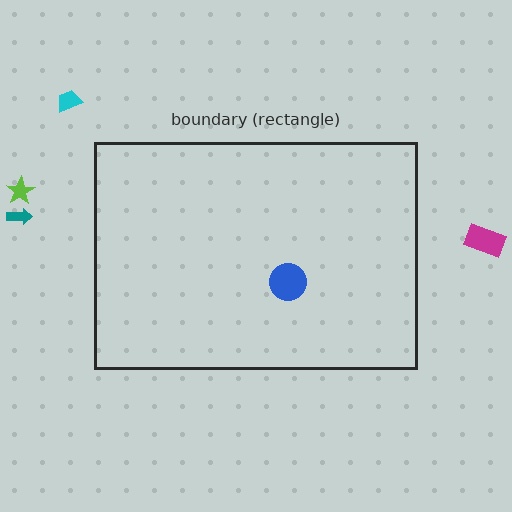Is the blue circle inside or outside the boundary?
Inside.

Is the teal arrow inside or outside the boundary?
Outside.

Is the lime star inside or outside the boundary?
Outside.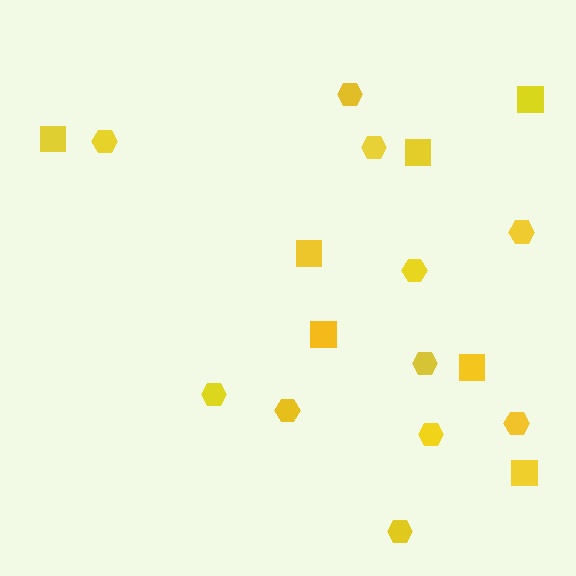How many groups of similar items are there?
There are 2 groups: one group of hexagons (11) and one group of squares (7).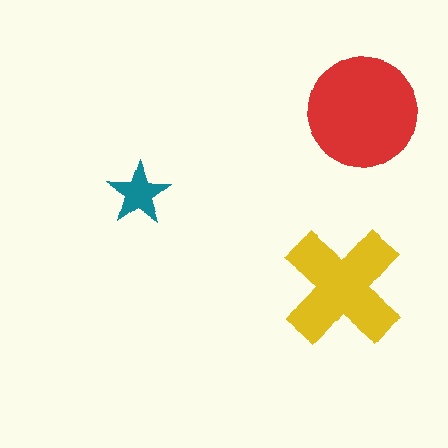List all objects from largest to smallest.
The red circle, the yellow cross, the teal star.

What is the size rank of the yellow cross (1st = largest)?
2nd.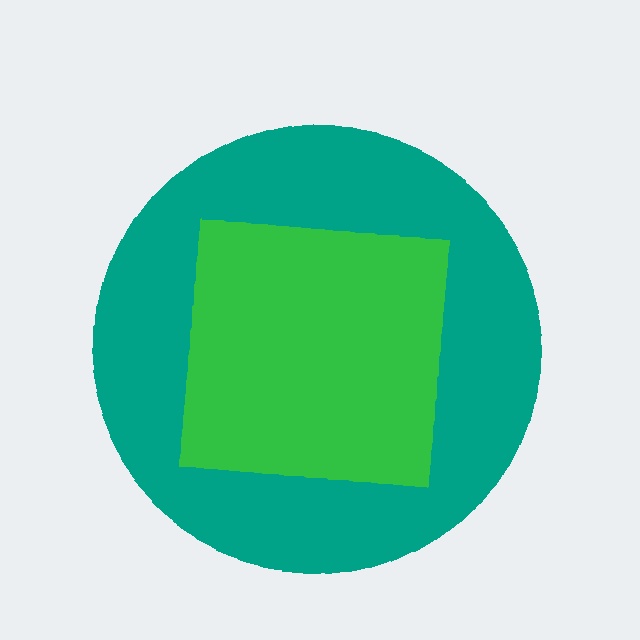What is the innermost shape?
The green square.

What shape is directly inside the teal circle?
The green square.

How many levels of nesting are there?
2.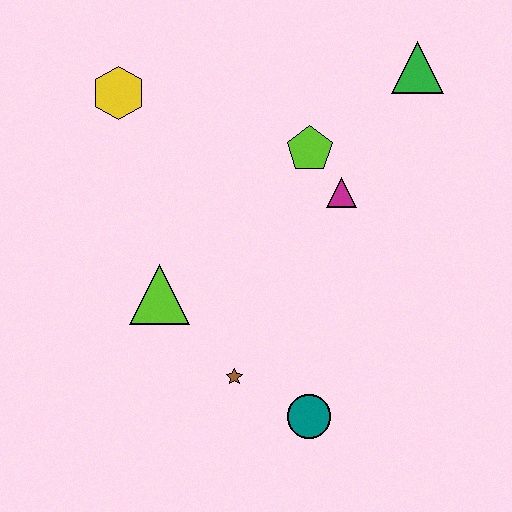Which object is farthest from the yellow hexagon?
The teal circle is farthest from the yellow hexagon.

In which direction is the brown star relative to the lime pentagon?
The brown star is below the lime pentagon.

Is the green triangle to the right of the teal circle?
Yes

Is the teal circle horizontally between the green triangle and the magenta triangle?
No